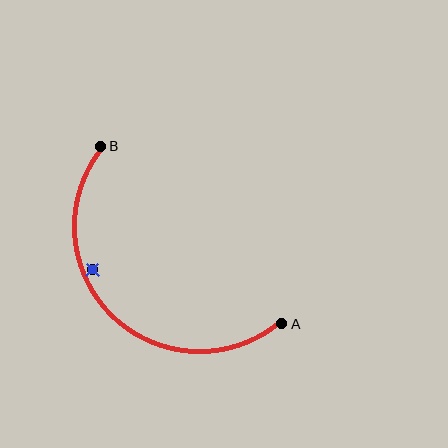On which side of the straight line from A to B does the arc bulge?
The arc bulges below and to the left of the straight line connecting A and B.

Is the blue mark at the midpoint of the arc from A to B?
No — the blue mark does not lie on the arc at all. It sits slightly inside the curve.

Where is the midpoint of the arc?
The arc midpoint is the point on the curve farthest from the straight line joining A and B. It sits below and to the left of that line.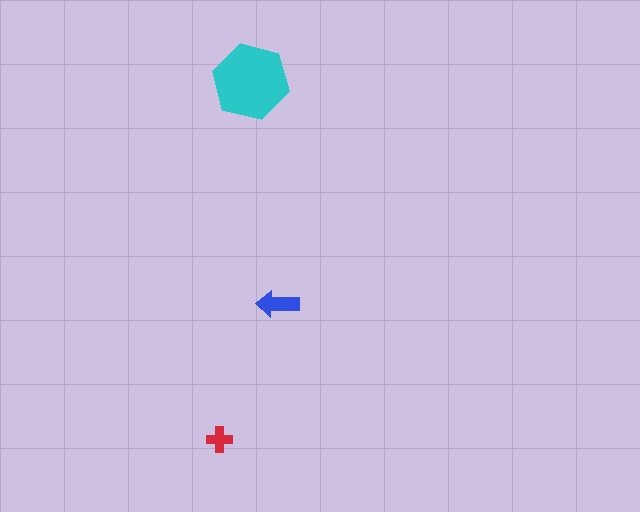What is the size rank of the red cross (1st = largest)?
3rd.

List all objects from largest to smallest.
The cyan hexagon, the blue arrow, the red cross.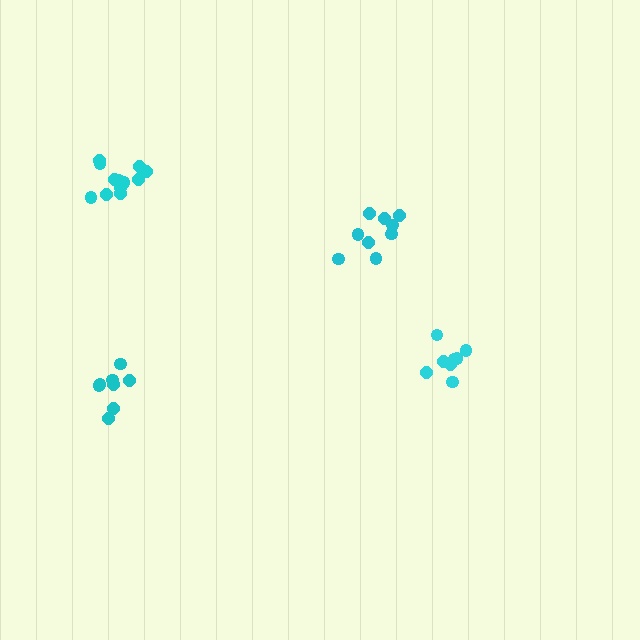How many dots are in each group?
Group 1: 12 dots, Group 2: 8 dots, Group 3: 8 dots, Group 4: 9 dots (37 total).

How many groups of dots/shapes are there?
There are 4 groups.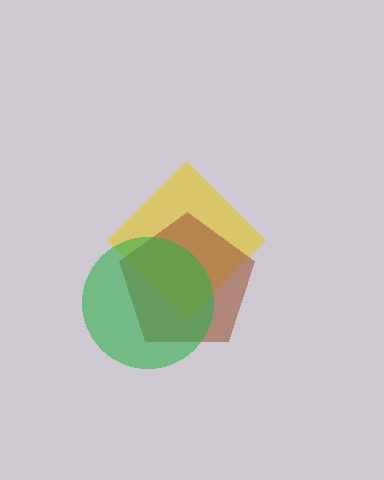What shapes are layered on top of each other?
The layered shapes are: a yellow diamond, a brown pentagon, a green circle.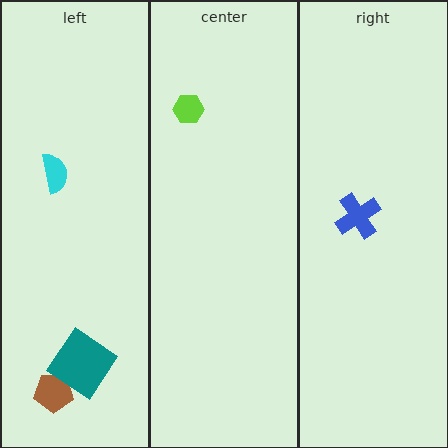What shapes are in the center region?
The lime hexagon.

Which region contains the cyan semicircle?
The left region.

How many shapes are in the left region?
3.